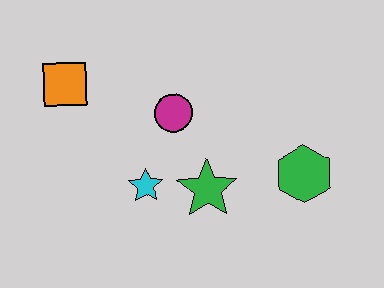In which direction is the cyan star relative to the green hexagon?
The cyan star is to the left of the green hexagon.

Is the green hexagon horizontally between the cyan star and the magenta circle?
No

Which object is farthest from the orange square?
The green hexagon is farthest from the orange square.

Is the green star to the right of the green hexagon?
No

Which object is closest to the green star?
The cyan star is closest to the green star.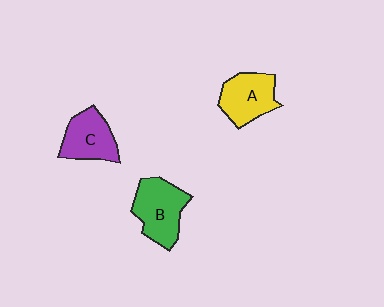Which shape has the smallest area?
Shape C (purple).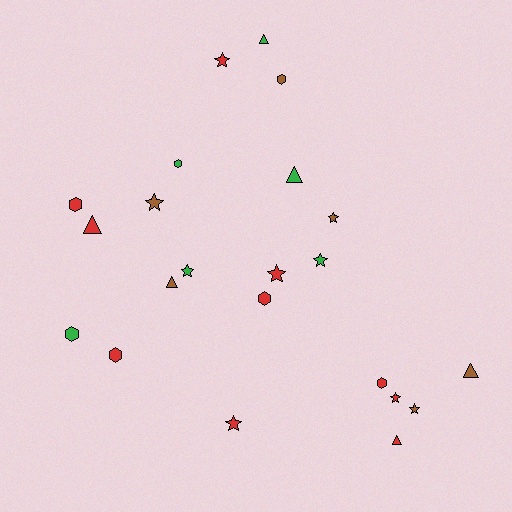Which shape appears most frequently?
Star, with 9 objects.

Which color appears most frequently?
Red, with 10 objects.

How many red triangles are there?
There are 2 red triangles.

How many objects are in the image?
There are 22 objects.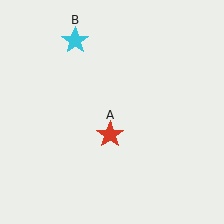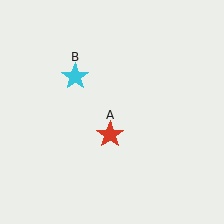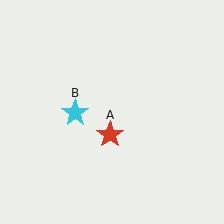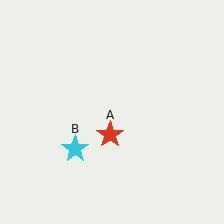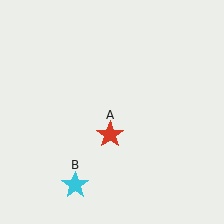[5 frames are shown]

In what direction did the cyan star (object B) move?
The cyan star (object B) moved down.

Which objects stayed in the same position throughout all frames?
Red star (object A) remained stationary.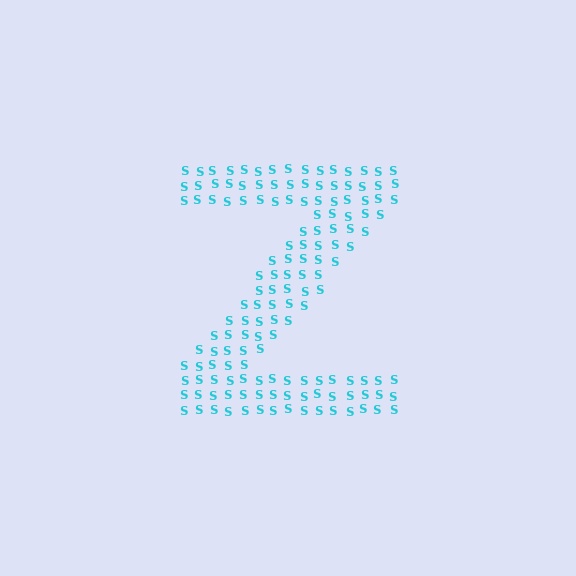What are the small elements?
The small elements are letter S's.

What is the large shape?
The large shape is the letter Z.